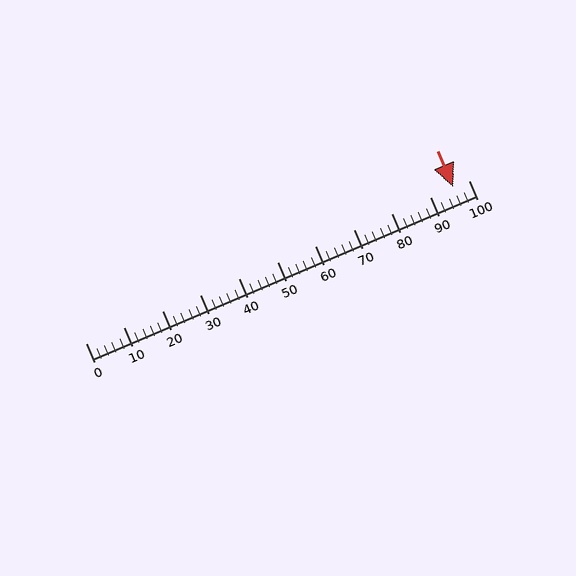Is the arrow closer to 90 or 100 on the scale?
The arrow is closer to 100.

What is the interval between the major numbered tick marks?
The major tick marks are spaced 10 units apart.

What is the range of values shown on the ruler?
The ruler shows values from 0 to 100.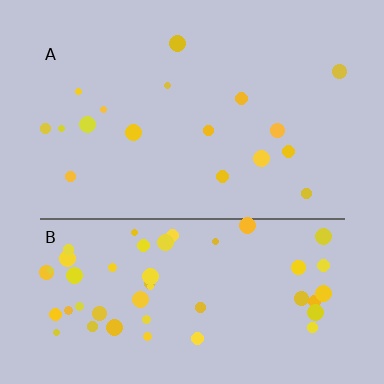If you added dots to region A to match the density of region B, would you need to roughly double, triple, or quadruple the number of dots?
Approximately triple.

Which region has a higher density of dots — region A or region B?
B (the bottom).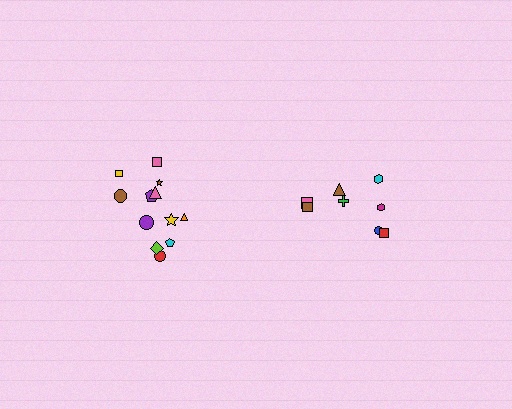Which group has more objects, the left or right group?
The left group.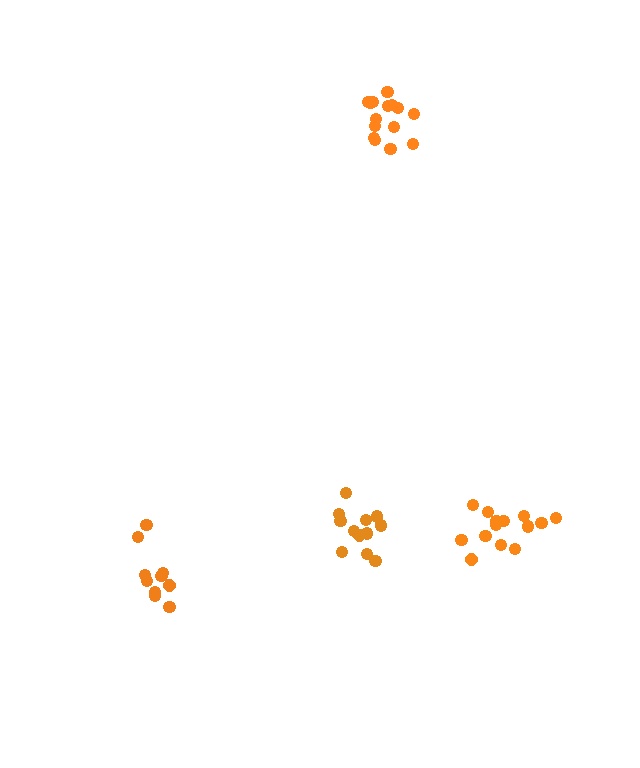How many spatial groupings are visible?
There are 4 spatial groupings.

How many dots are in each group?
Group 1: 10 dots, Group 2: 15 dots, Group 3: 12 dots, Group 4: 15 dots (52 total).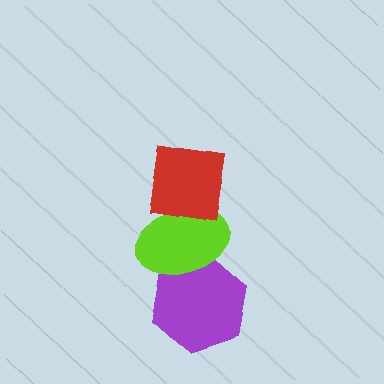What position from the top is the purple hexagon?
The purple hexagon is 3rd from the top.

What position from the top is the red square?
The red square is 1st from the top.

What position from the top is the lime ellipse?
The lime ellipse is 2nd from the top.